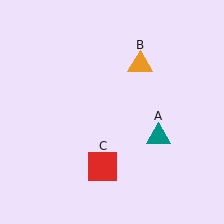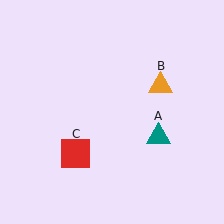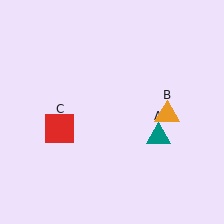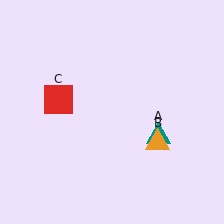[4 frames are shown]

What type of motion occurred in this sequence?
The orange triangle (object B), red square (object C) rotated clockwise around the center of the scene.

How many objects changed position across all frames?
2 objects changed position: orange triangle (object B), red square (object C).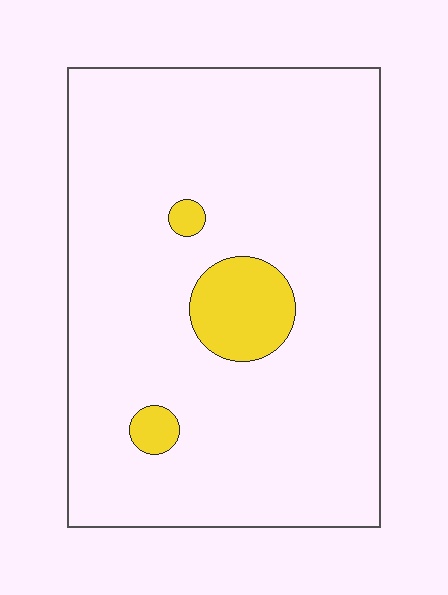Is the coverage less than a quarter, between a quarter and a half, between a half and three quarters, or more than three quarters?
Less than a quarter.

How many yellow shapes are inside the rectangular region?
3.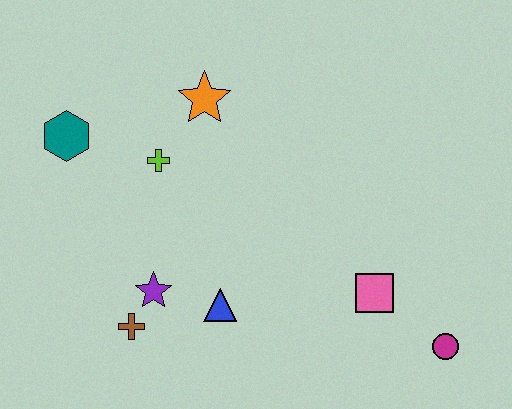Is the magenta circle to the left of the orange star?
No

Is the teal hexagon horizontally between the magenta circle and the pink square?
No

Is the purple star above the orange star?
No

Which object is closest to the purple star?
The brown cross is closest to the purple star.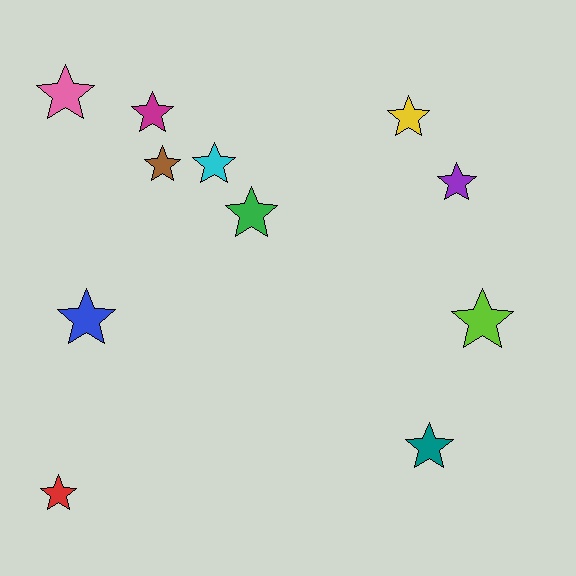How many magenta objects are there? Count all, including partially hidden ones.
There is 1 magenta object.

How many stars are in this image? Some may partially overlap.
There are 11 stars.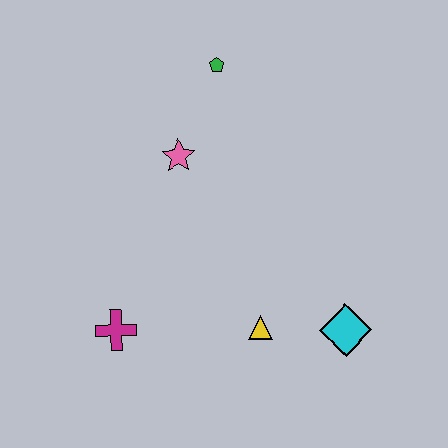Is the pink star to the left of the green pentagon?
Yes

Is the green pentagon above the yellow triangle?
Yes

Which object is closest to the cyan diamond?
The yellow triangle is closest to the cyan diamond.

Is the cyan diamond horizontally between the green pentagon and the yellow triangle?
No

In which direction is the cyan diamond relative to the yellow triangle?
The cyan diamond is to the right of the yellow triangle.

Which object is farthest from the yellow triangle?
The green pentagon is farthest from the yellow triangle.